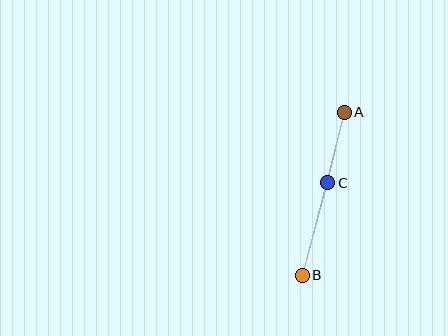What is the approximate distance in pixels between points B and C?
The distance between B and C is approximately 96 pixels.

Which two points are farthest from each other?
Points A and B are farthest from each other.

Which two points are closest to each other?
Points A and C are closest to each other.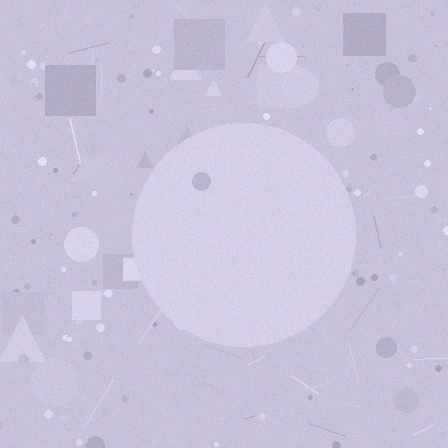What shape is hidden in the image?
A circle is hidden in the image.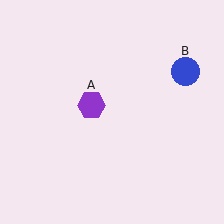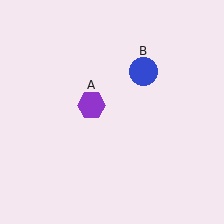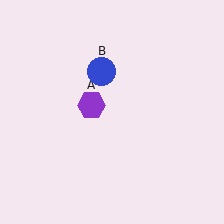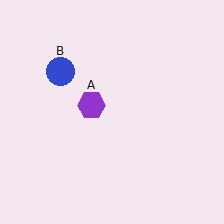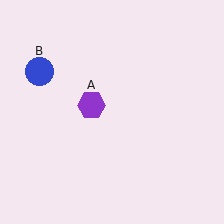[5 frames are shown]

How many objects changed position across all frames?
1 object changed position: blue circle (object B).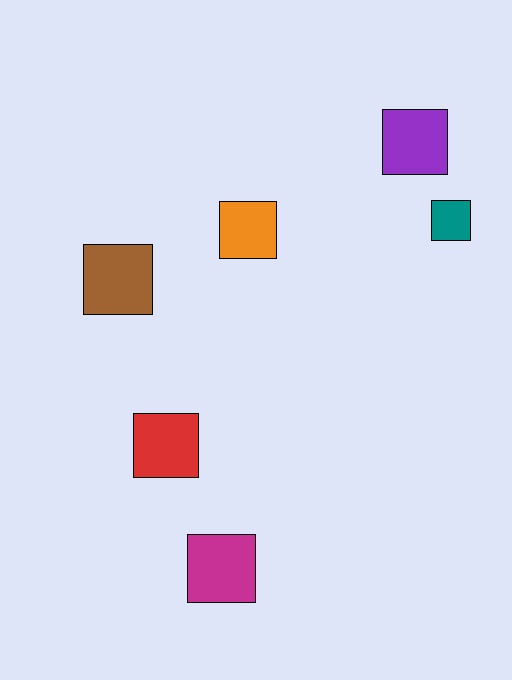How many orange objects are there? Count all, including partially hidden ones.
There is 1 orange object.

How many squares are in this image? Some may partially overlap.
There are 6 squares.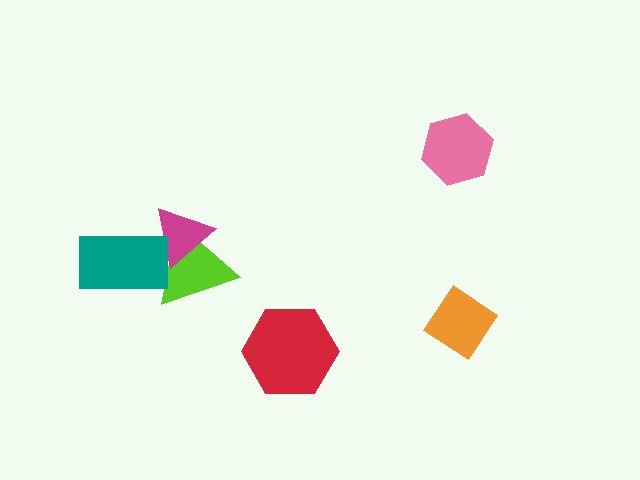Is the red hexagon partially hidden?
No, no other shape covers it.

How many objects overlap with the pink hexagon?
0 objects overlap with the pink hexagon.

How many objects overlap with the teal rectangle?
2 objects overlap with the teal rectangle.